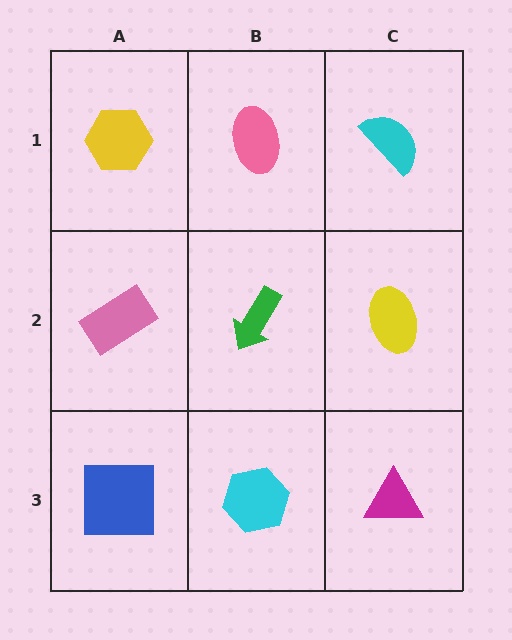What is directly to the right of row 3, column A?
A cyan hexagon.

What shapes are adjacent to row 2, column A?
A yellow hexagon (row 1, column A), a blue square (row 3, column A), a green arrow (row 2, column B).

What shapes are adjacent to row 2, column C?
A cyan semicircle (row 1, column C), a magenta triangle (row 3, column C), a green arrow (row 2, column B).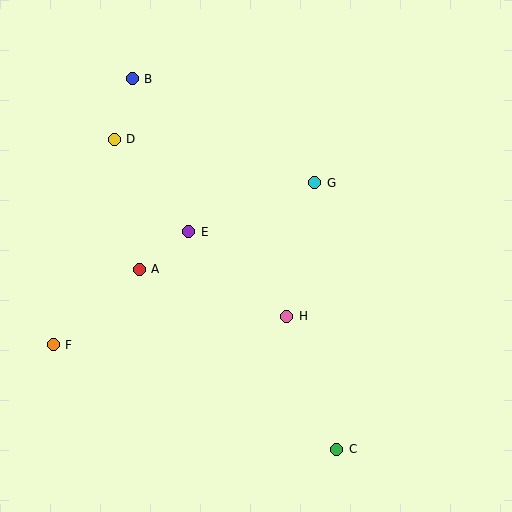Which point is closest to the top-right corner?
Point G is closest to the top-right corner.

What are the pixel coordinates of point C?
Point C is at (337, 449).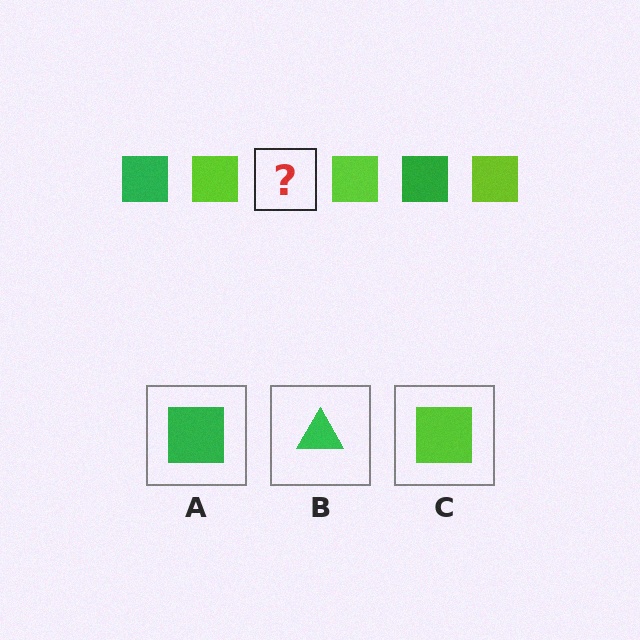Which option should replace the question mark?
Option A.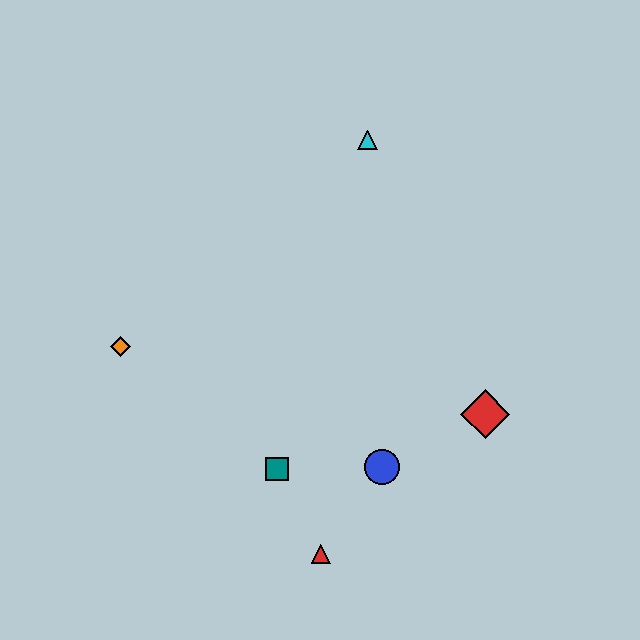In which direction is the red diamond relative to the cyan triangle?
The red diamond is below the cyan triangle.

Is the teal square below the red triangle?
No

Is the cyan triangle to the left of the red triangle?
No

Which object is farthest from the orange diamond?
The red diamond is farthest from the orange diamond.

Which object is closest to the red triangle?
The teal square is closest to the red triangle.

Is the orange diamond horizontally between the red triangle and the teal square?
No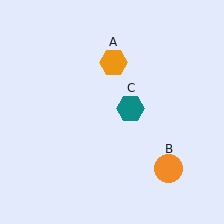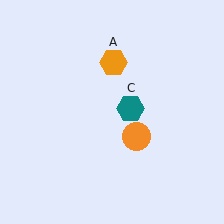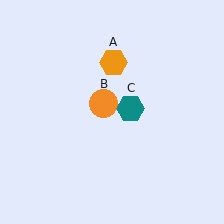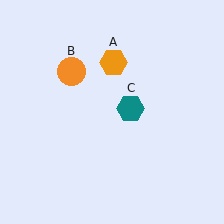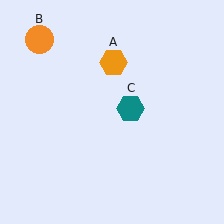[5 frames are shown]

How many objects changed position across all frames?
1 object changed position: orange circle (object B).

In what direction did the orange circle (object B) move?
The orange circle (object B) moved up and to the left.